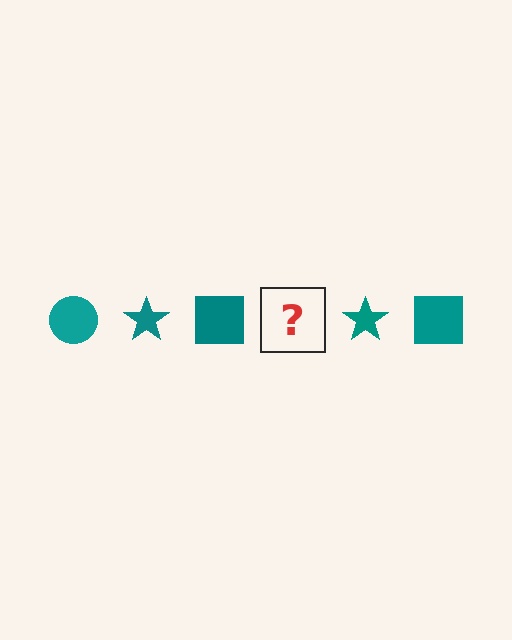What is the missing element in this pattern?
The missing element is a teal circle.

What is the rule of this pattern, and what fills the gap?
The rule is that the pattern cycles through circle, star, square shapes in teal. The gap should be filled with a teal circle.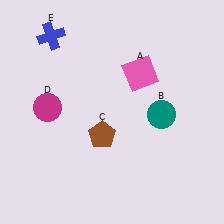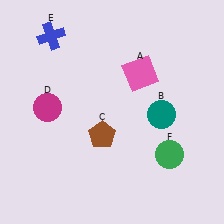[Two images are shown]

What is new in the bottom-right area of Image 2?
A green circle (F) was added in the bottom-right area of Image 2.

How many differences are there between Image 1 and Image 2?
There is 1 difference between the two images.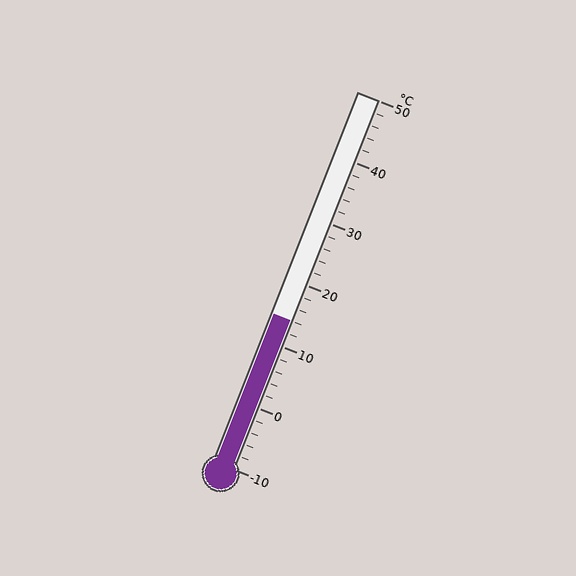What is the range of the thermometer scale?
The thermometer scale ranges from -10°C to 50°C.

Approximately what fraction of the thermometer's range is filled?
The thermometer is filled to approximately 40% of its range.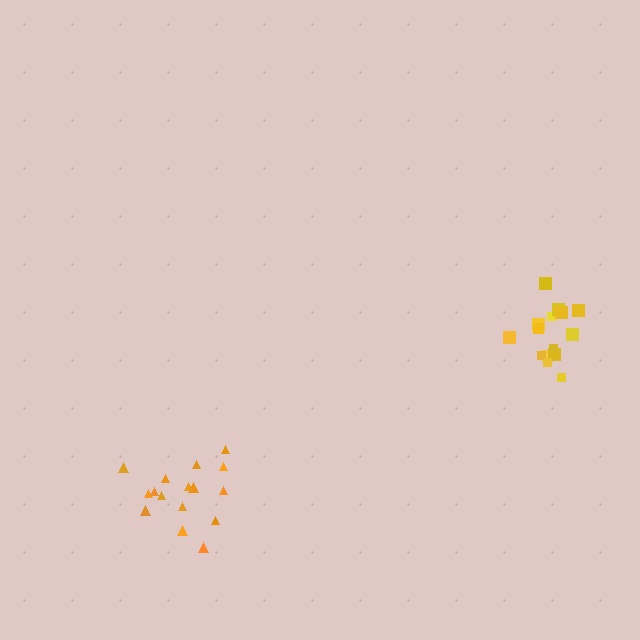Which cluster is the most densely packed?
Yellow.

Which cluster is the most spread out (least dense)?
Orange.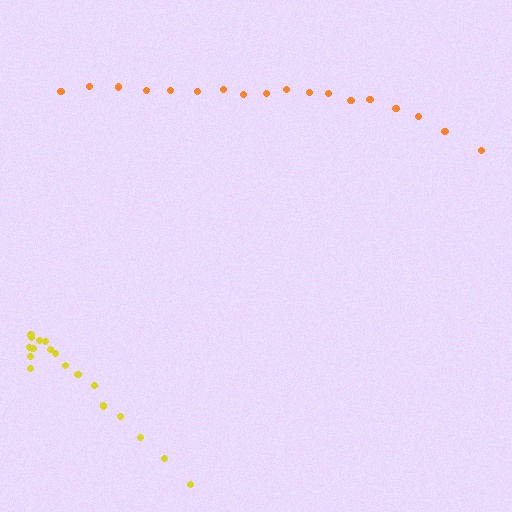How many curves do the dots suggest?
There are 2 distinct paths.